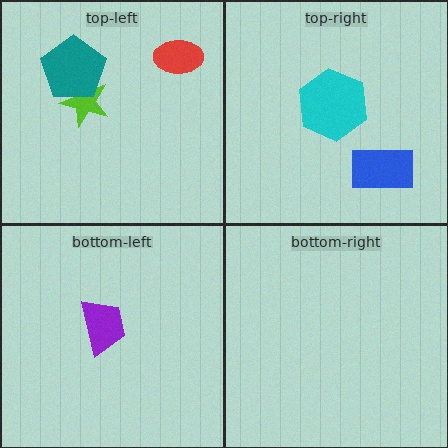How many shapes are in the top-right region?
2.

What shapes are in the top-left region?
The lime star, the red ellipse, the teal pentagon.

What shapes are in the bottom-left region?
The purple trapezoid.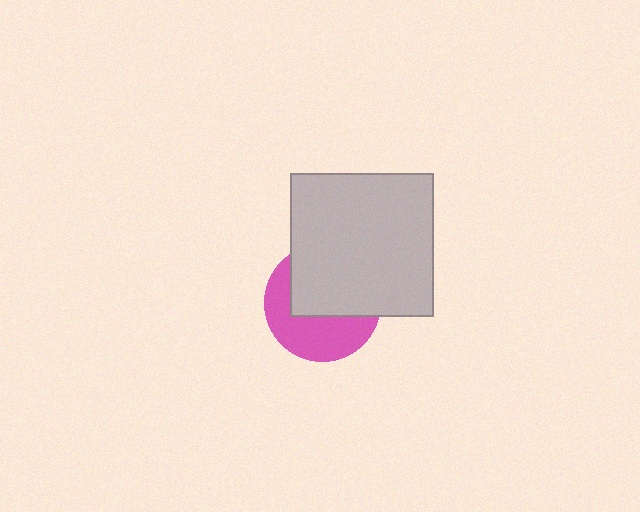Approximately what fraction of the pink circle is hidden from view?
Roughly 54% of the pink circle is hidden behind the light gray square.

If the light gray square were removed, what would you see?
You would see the complete pink circle.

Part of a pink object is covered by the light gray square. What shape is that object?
It is a circle.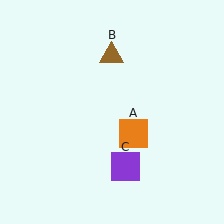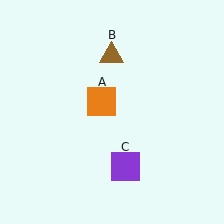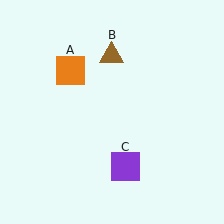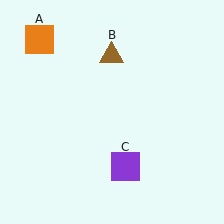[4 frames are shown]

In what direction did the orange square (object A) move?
The orange square (object A) moved up and to the left.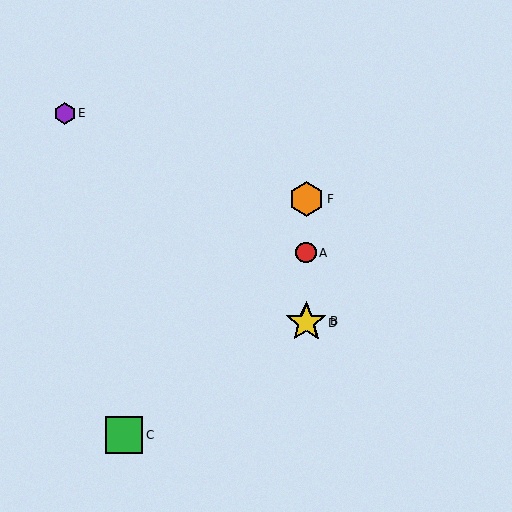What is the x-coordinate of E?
Object E is at x≈65.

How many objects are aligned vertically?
4 objects (A, B, D, F) are aligned vertically.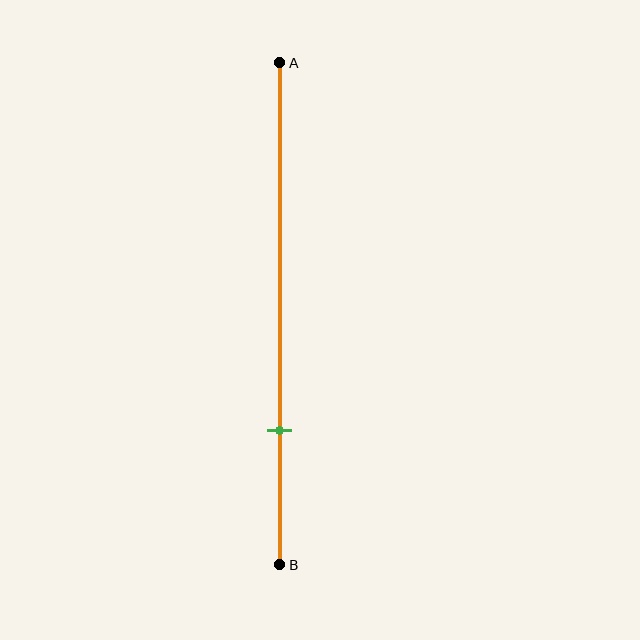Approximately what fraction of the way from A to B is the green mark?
The green mark is approximately 75% of the way from A to B.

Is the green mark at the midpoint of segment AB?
No, the mark is at about 75% from A, not at the 50% midpoint.